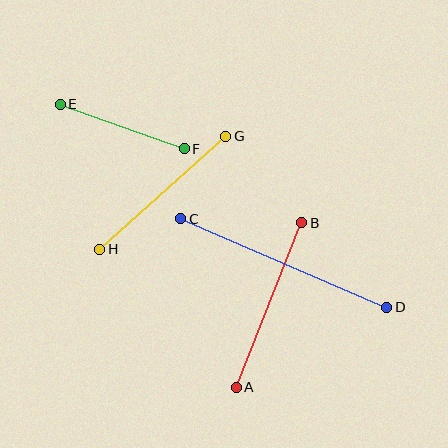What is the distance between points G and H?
The distance is approximately 169 pixels.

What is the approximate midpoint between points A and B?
The midpoint is at approximately (269, 305) pixels.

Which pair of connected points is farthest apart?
Points C and D are farthest apart.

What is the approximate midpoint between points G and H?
The midpoint is at approximately (163, 193) pixels.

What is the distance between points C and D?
The distance is approximately 224 pixels.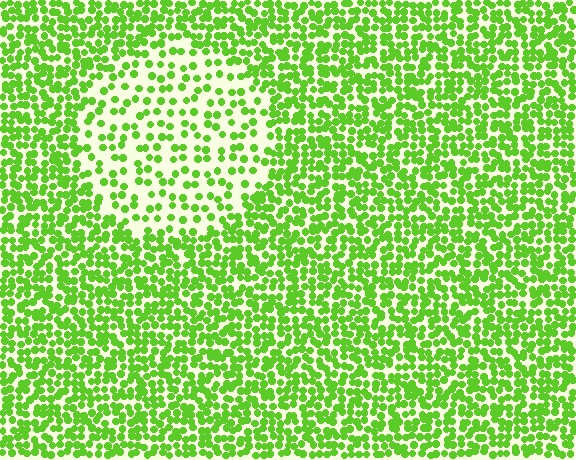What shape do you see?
I see a circle.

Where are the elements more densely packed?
The elements are more densely packed outside the circle boundary.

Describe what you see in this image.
The image contains small lime elements arranged at two different densities. A circle-shaped region is visible where the elements are less densely packed than the surrounding area.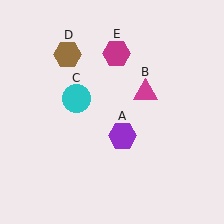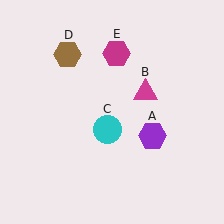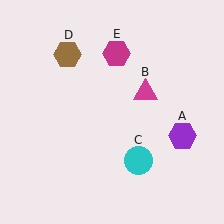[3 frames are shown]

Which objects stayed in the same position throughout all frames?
Magenta triangle (object B) and brown hexagon (object D) and magenta hexagon (object E) remained stationary.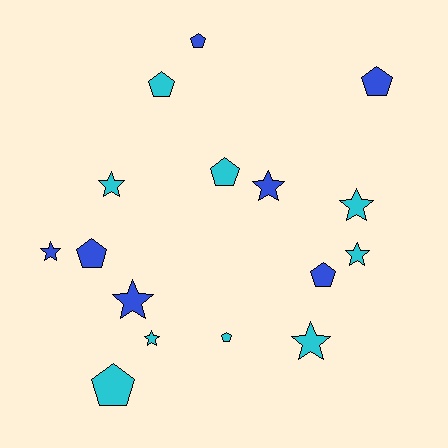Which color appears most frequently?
Cyan, with 9 objects.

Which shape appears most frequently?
Pentagon, with 8 objects.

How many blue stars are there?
There are 3 blue stars.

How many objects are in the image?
There are 16 objects.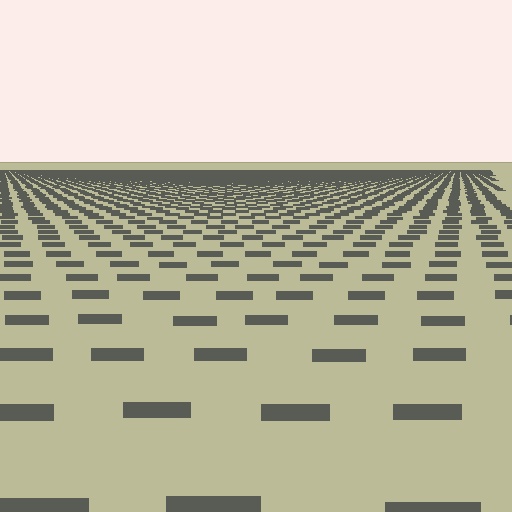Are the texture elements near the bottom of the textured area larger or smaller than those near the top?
Larger. Near the bottom, elements are closer to the viewer and appear at a bigger on-screen size.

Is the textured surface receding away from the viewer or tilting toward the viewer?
The surface is receding away from the viewer. Texture elements get smaller and denser toward the top.